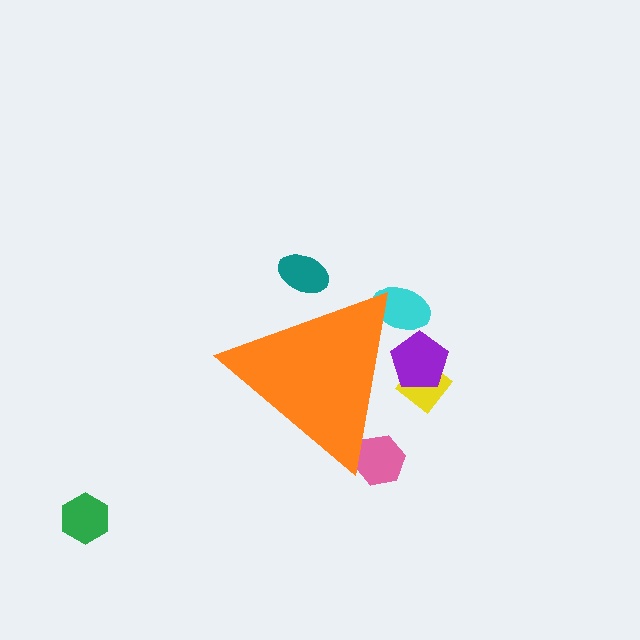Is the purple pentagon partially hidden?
Yes, the purple pentagon is partially hidden behind the orange triangle.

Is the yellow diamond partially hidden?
Yes, the yellow diamond is partially hidden behind the orange triangle.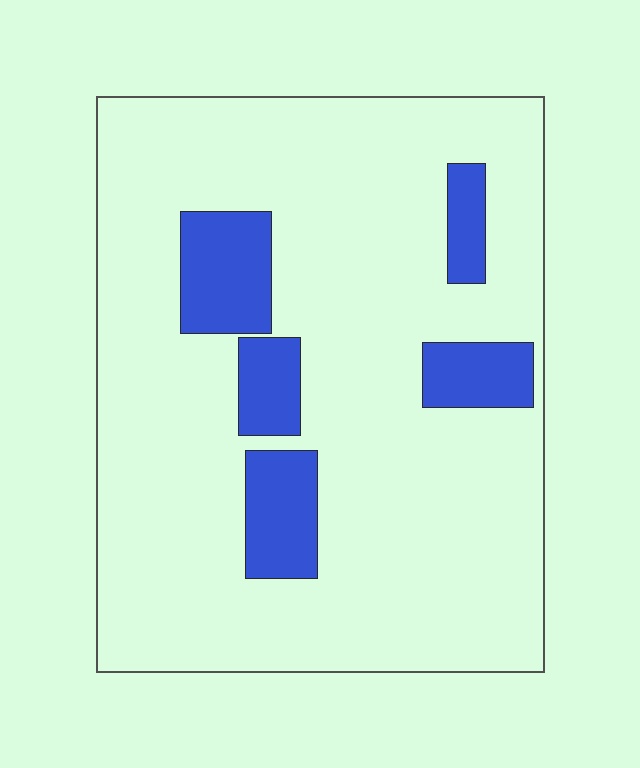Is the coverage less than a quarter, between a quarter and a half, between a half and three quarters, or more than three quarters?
Less than a quarter.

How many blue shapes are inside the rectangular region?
5.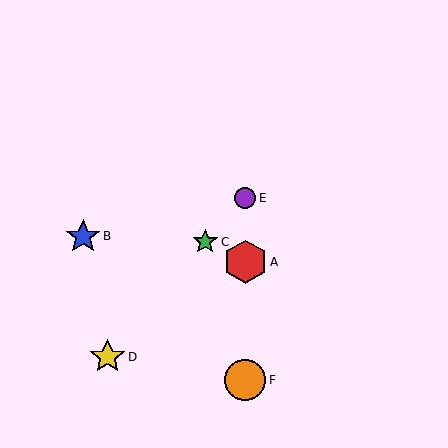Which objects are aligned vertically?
Objects A, E, F are aligned vertically.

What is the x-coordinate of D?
Object D is at x≈107.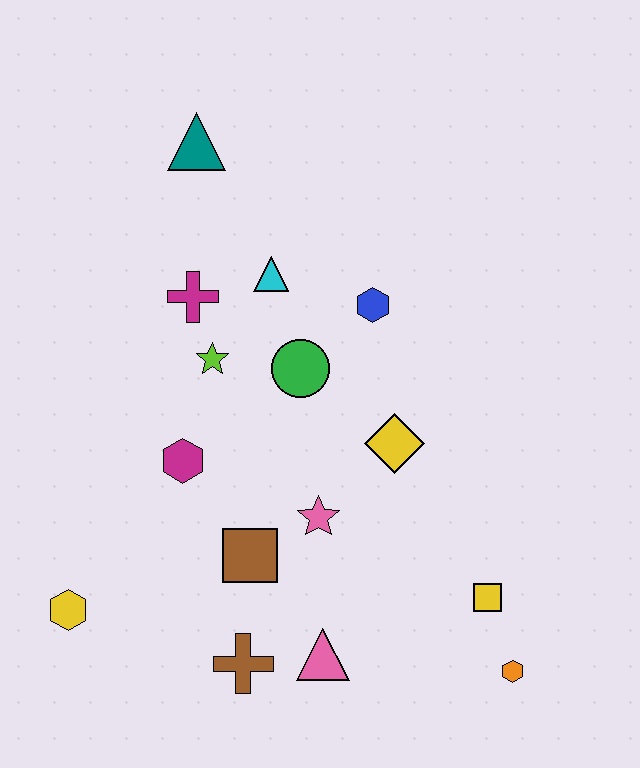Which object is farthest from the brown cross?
The teal triangle is farthest from the brown cross.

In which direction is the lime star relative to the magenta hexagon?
The lime star is above the magenta hexagon.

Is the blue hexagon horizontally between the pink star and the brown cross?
No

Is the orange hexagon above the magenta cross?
No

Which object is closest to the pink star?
The brown square is closest to the pink star.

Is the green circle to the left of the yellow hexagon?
No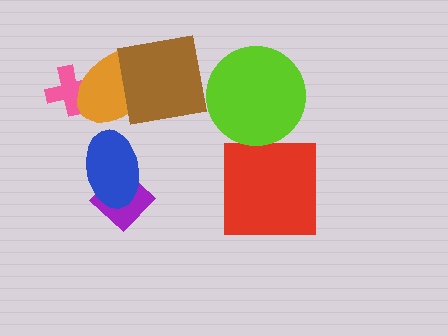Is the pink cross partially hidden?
Yes, it is partially covered by another shape.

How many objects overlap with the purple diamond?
1 object overlaps with the purple diamond.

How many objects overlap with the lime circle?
0 objects overlap with the lime circle.